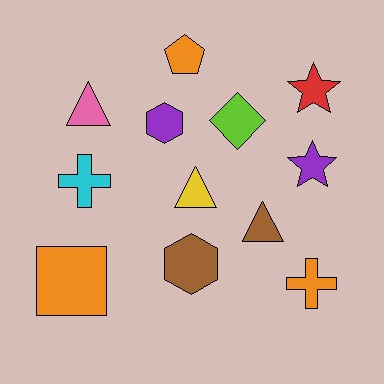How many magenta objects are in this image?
There are no magenta objects.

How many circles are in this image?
There are no circles.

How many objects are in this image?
There are 12 objects.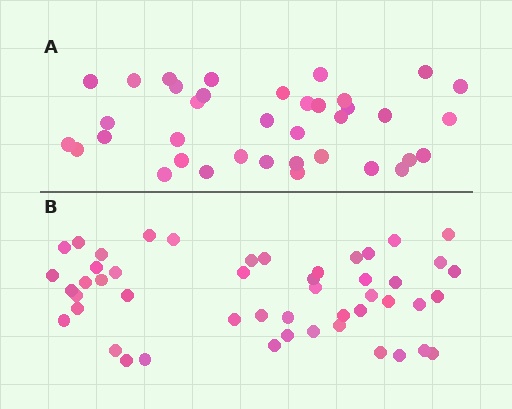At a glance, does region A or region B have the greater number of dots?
Region B (the bottom region) has more dots.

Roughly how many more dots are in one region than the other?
Region B has roughly 12 or so more dots than region A.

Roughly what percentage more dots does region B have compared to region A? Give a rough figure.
About 30% more.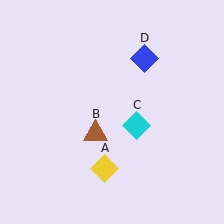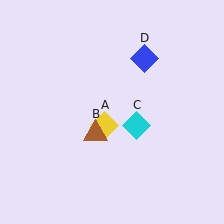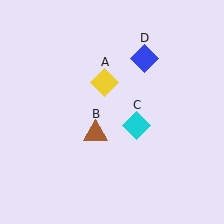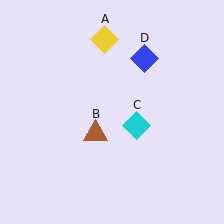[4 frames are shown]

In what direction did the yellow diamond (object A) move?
The yellow diamond (object A) moved up.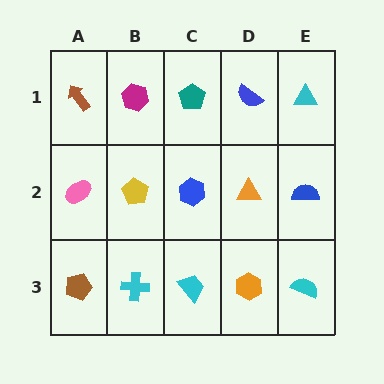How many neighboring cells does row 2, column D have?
4.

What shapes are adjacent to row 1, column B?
A yellow pentagon (row 2, column B), a brown arrow (row 1, column A), a teal pentagon (row 1, column C).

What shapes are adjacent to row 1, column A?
A pink ellipse (row 2, column A), a magenta hexagon (row 1, column B).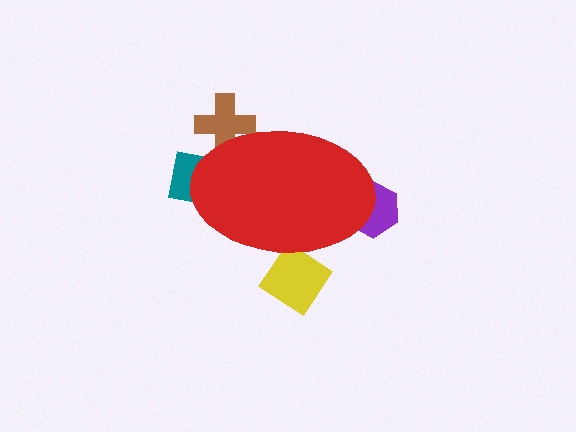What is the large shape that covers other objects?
A red ellipse.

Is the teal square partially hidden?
Yes, the teal square is partially hidden behind the red ellipse.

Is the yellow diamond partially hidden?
Yes, the yellow diamond is partially hidden behind the red ellipse.